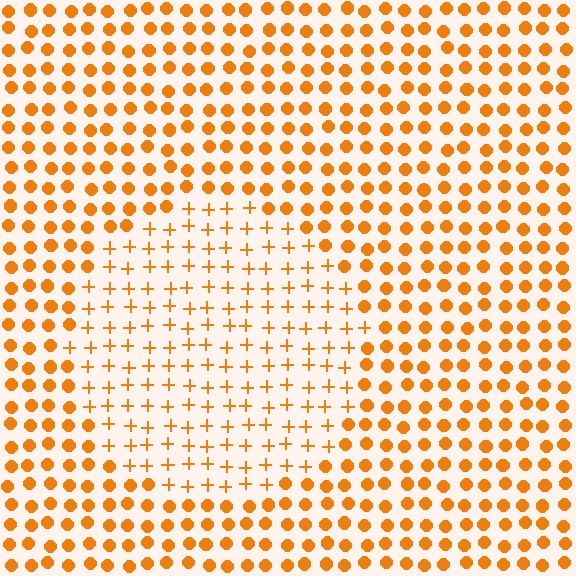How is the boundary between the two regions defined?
The boundary is defined by a change in element shape: plus signs inside vs. circles outside. All elements share the same color and spacing.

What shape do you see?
I see a circle.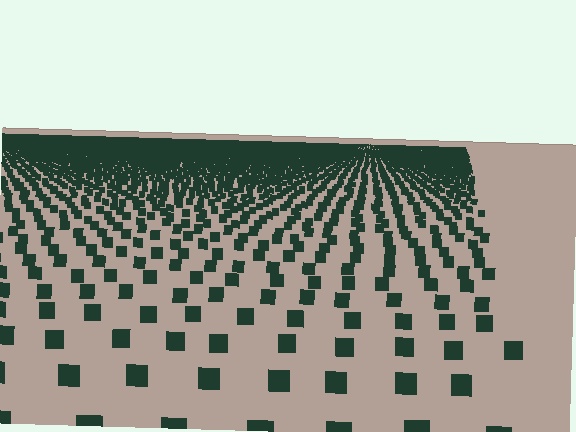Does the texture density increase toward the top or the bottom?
Density increases toward the top.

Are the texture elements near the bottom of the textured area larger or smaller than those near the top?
Larger. Near the bottom, elements are closer to the viewer and appear at a bigger on-screen size.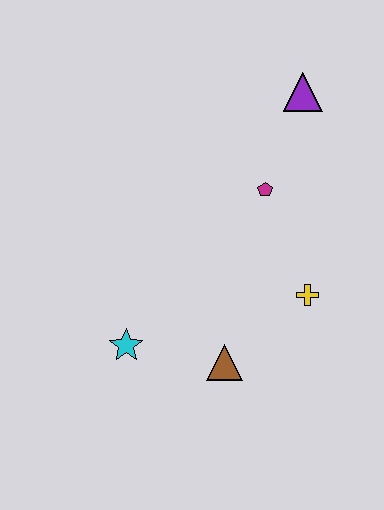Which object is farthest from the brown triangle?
The purple triangle is farthest from the brown triangle.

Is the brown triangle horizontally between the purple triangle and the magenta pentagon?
No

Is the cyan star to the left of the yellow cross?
Yes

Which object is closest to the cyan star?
The brown triangle is closest to the cyan star.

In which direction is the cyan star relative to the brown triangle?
The cyan star is to the left of the brown triangle.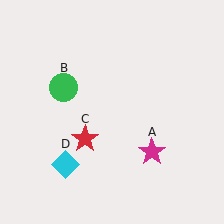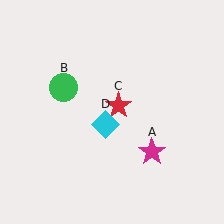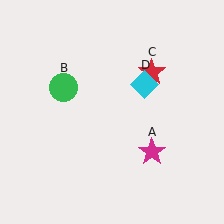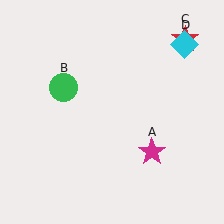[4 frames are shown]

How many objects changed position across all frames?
2 objects changed position: red star (object C), cyan diamond (object D).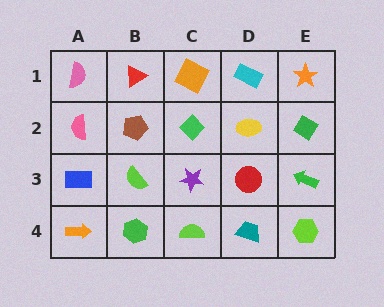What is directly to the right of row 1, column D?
An orange star.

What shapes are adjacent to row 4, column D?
A red circle (row 3, column D), a lime semicircle (row 4, column C), a lime hexagon (row 4, column E).